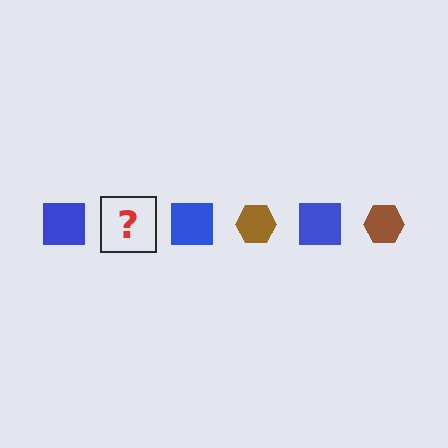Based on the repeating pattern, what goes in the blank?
The blank should be a brown hexagon.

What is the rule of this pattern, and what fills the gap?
The rule is that the pattern alternates between blue square and brown hexagon. The gap should be filled with a brown hexagon.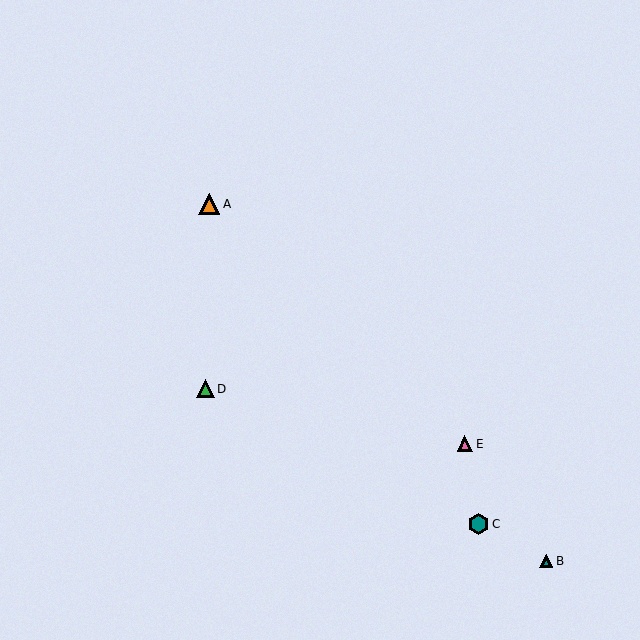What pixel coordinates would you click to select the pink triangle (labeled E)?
Click at (465, 444) to select the pink triangle E.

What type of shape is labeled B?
Shape B is a teal triangle.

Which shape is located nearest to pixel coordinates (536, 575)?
The teal triangle (labeled B) at (546, 561) is nearest to that location.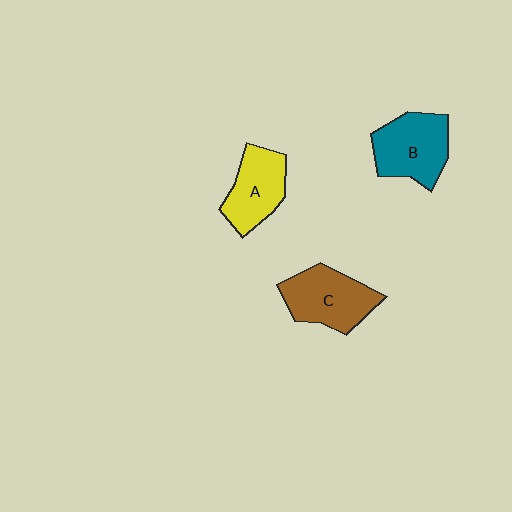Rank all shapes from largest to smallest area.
From largest to smallest: B (teal), C (brown), A (yellow).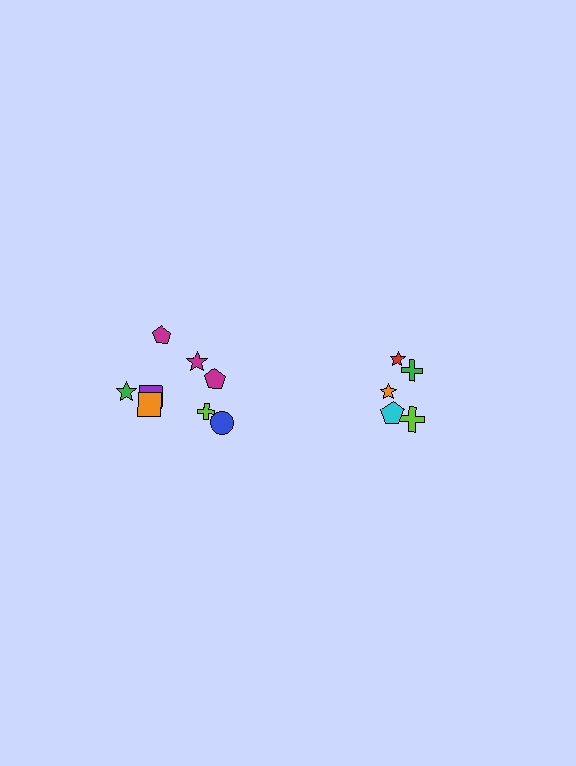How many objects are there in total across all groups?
There are 13 objects.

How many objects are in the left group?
There are 8 objects.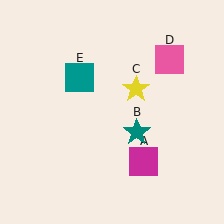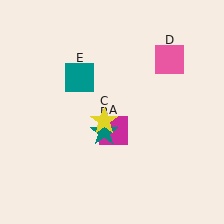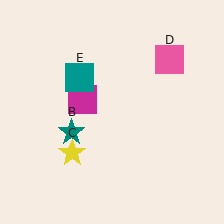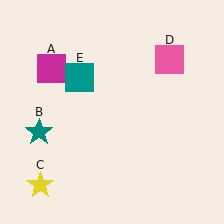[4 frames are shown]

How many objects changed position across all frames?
3 objects changed position: magenta square (object A), teal star (object B), yellow star (object C).